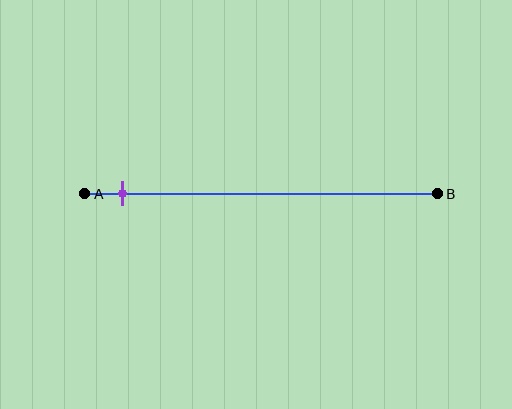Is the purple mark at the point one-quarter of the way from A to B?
No, the mark is at about 10% from A, not at the 25% one-quarter point.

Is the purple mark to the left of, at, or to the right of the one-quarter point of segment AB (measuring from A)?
The purple mark is to the left of the one-quarter point of segment AB.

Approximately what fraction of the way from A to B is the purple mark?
The purple mark is approximately 10% of the way from A to B.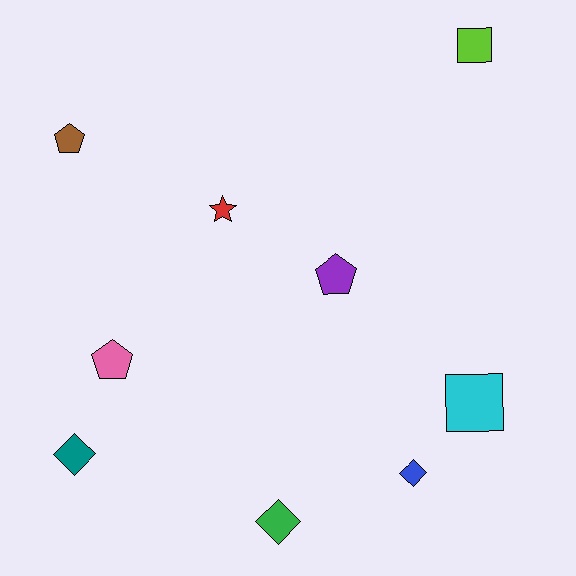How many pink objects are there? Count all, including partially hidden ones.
There is 1 pink object.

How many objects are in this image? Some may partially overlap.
There are 9 objects.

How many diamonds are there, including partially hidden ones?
There are 3 diamonds.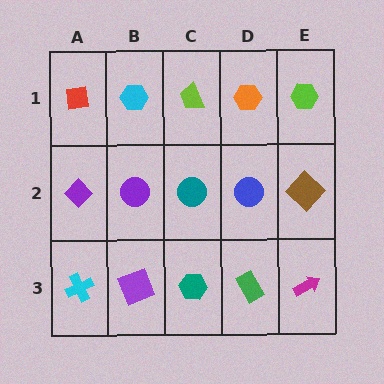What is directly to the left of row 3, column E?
A green rectangle.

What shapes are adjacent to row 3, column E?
A brown diamond (row 2, column E), a green rectangle (row 3, column D).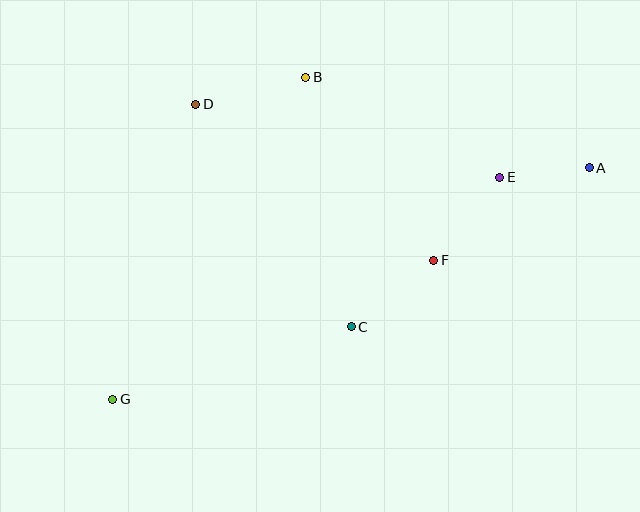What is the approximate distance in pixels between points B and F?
The distance between B and F is approximately 223 pixels.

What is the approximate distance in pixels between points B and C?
The distance between B and C is approximately 254 pixels.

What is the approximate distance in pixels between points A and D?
The distance between A and D is approximately 399 pixels.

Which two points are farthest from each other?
Points A and G are farthest from each other.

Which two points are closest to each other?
Points A and E are closest to each other.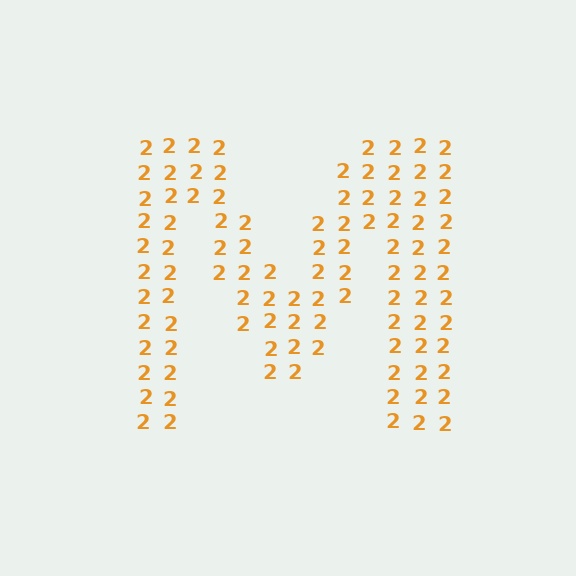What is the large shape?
The large shape is the letter M.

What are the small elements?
The small elements are digit 2's.